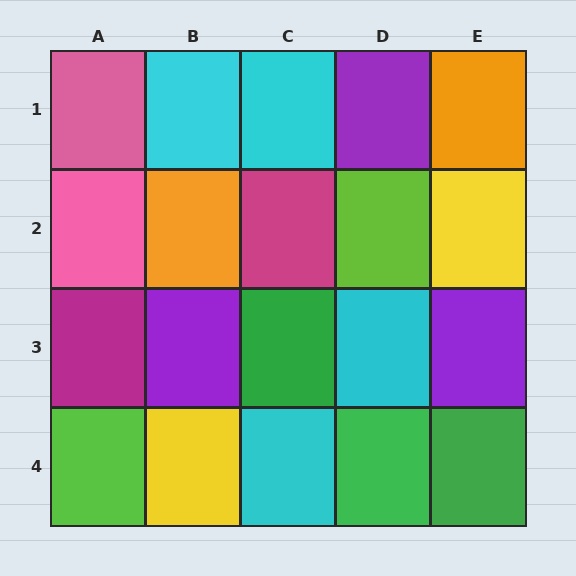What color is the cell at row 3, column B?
Purple.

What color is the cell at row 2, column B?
Orange.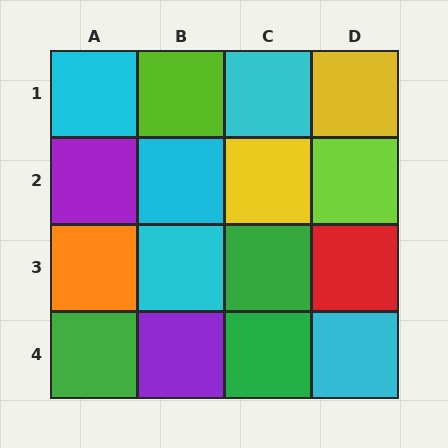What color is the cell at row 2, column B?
Cyan.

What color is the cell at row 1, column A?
Cyan.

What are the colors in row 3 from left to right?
Orange, cyan, green, red.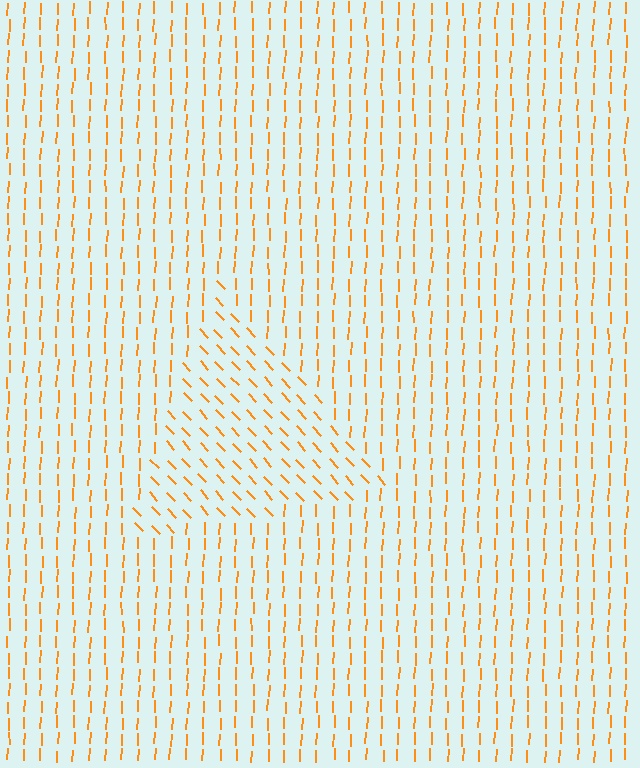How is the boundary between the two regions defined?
The boundary is defined purely by a change in line orientation (approximately 45 degrees difference). All lines are the same color and thickness.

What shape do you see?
I see a triangle.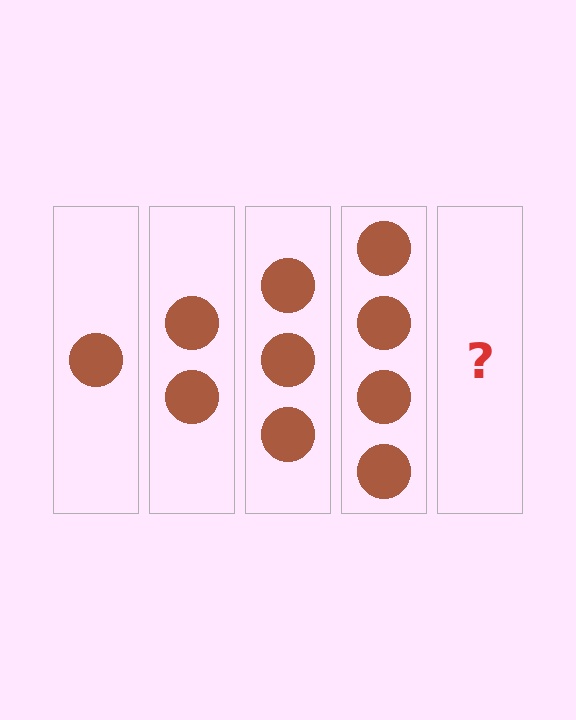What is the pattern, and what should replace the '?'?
The pattern is that each step adds one more circle. The '?' should be 5 circles.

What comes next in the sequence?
The next element should be 5 circles.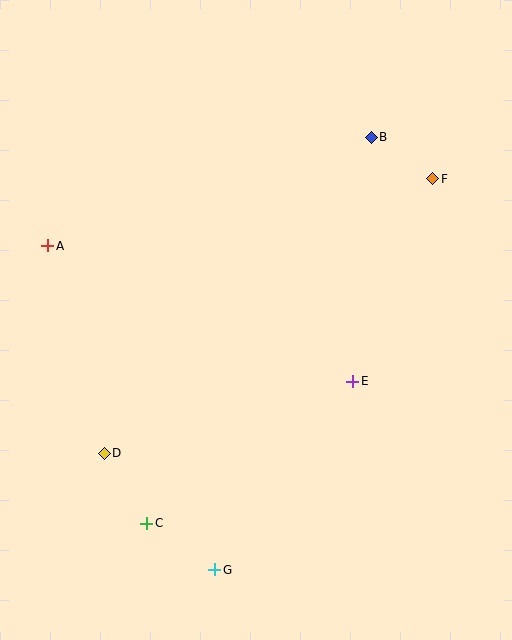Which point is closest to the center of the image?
Point E at (353, 381) is closest to the center.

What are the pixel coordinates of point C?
Point C is at (147, 523).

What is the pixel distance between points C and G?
The distance between C and G is 82 pixels.